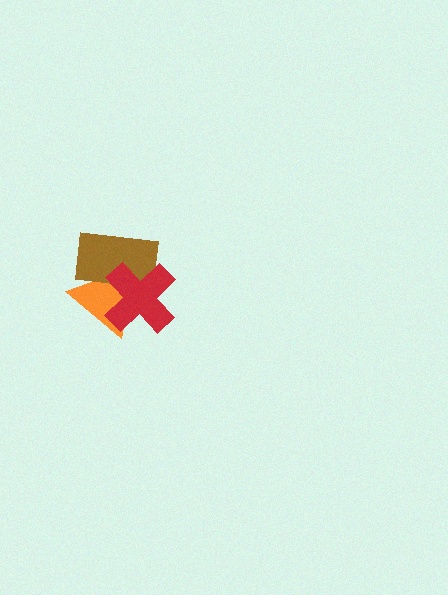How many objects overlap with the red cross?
2 objects overlap with the red cross.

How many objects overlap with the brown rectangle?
2 objects overlap with the brown rectangle.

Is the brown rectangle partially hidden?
Yes, it is partially covered by another shape.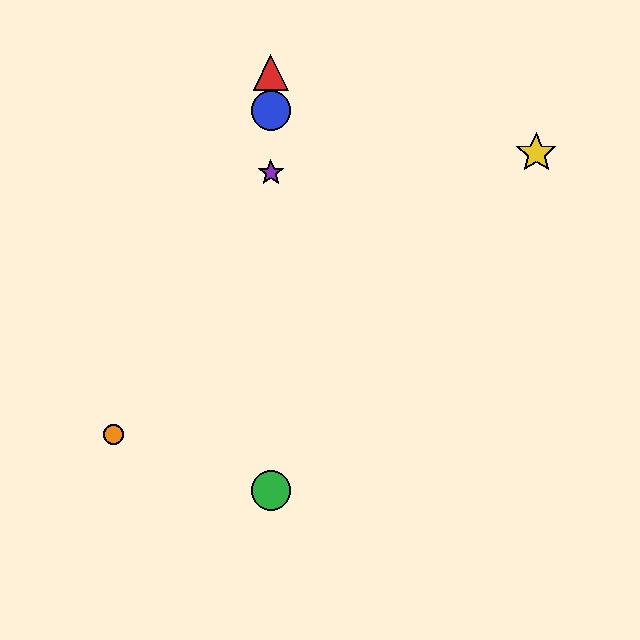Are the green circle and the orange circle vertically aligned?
No, the green circle is at x≈271 and the orange circle is at x≈114.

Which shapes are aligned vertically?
The red triangle, the blue circle, the green circle, the purple star are aligned vertically.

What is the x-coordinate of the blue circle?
The blue circle is at x≈271.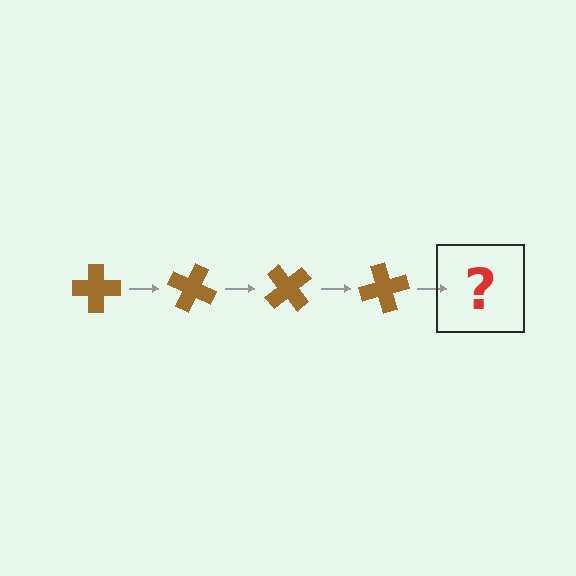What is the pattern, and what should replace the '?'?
The pattern is that the cross rotates 25 degrees each step. The '?' should be a brown cross rotated 100 degrees.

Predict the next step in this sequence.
The next step is a brown cross rotated 100 degrees.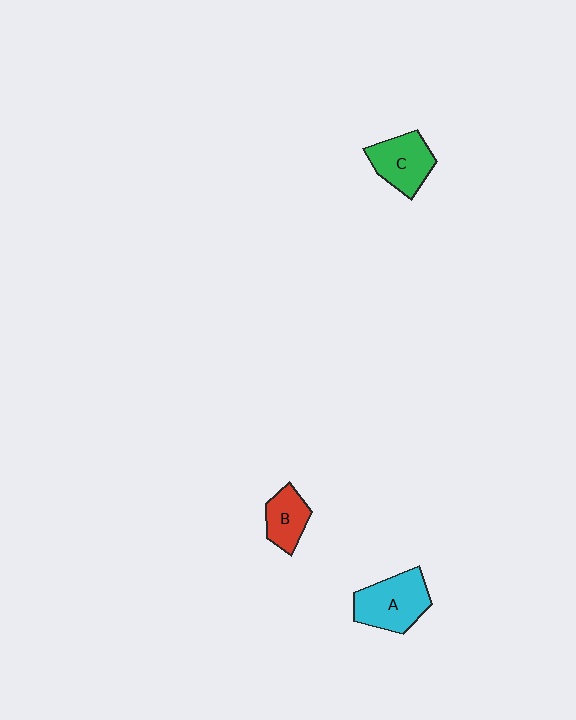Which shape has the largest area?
Shape A (cyan).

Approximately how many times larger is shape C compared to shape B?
Approximately 1.4 times.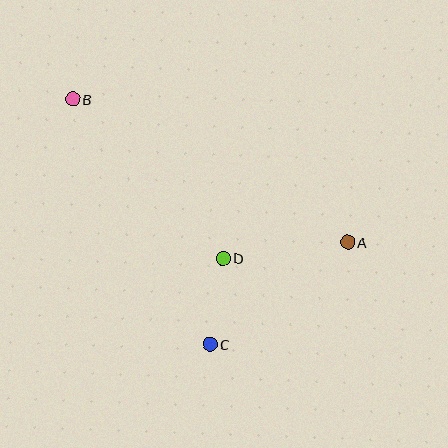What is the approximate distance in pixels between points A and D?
The distance between A and D is approximately 126 pixels.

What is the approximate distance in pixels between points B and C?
The distance between B and C is approximately 281 pixels.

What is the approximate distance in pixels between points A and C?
The distance between A and C is approximately 172 pixels.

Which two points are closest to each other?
Points C and D are closest to each other.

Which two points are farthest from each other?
Points A and B are farthest from each other.